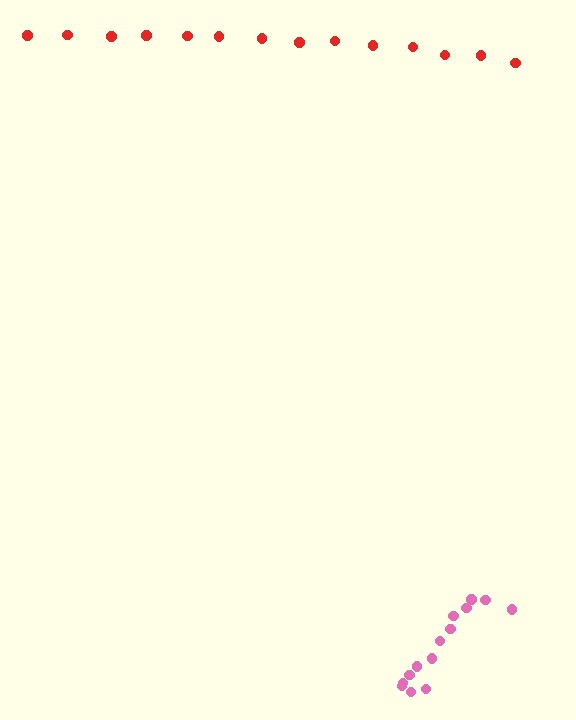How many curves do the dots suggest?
There are 2 distinct paths.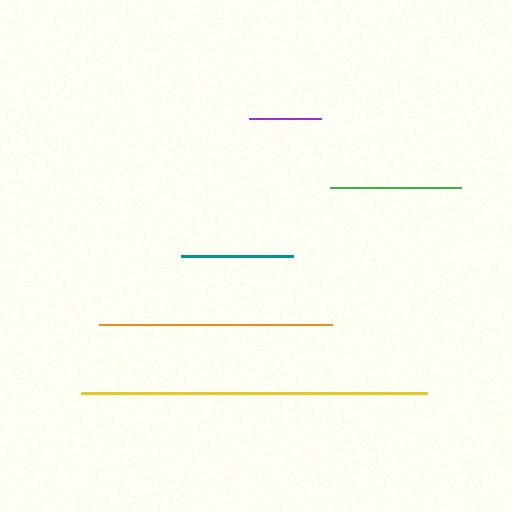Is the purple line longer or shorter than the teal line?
The teal line is longer than the purple line.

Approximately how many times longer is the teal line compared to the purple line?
The teal line is approximately 1.6 times the length of the purple line.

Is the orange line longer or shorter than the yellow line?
The yellow line is longer than the orange line.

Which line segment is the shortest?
The purple line is the shortest at approximately 72 pixels.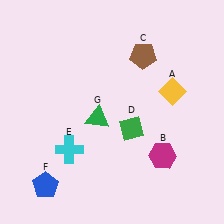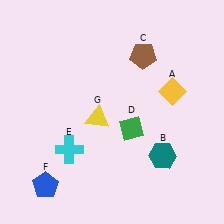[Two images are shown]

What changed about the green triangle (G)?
In Image 1, G is green. In Image 2, it changed to yellow.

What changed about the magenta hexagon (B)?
In Image 1, B is magenta. In Image 2, it changed to teal.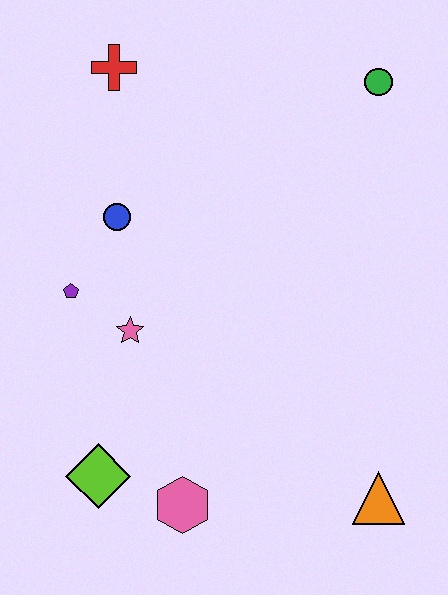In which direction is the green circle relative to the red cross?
The green circle is to the right of the red cross.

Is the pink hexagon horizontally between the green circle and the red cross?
Yes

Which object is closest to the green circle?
The red cross is closest to the green circle.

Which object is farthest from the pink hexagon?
The green circle is farthest from the pink hexagon.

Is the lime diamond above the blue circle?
No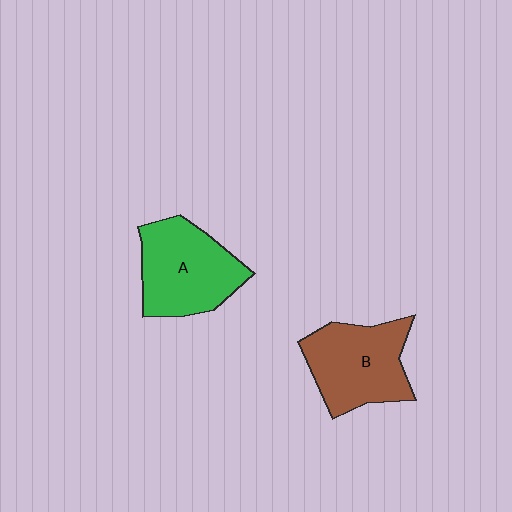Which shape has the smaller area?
Shape B (brown).